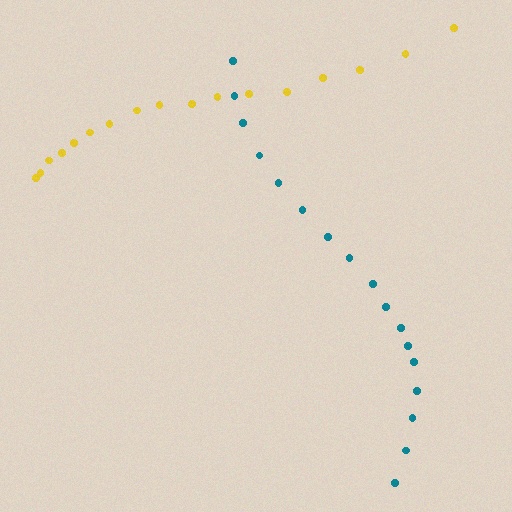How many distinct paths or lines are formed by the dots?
There are 2 distinct paths.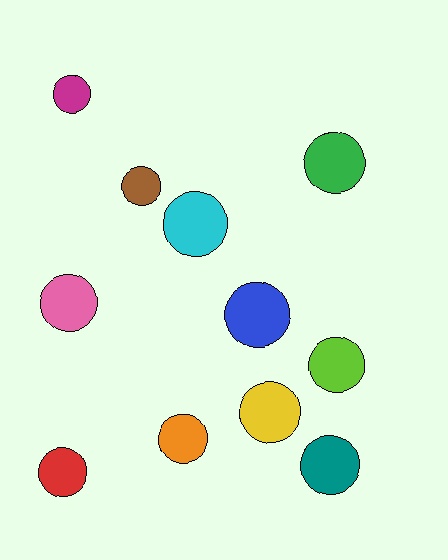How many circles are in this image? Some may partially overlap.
There are 11 circles.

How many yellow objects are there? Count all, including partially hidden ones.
There is 1 yellow object.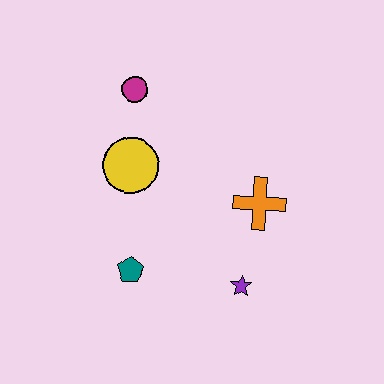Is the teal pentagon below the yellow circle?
Yes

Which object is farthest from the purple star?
The magenta circle is farthest from the purple star.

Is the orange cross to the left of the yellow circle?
No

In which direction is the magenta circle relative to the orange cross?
The magenta circle is to the left of the orange cross.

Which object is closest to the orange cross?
The purple star is closest to the orange cross.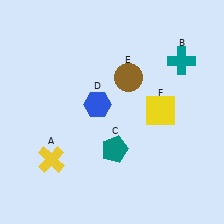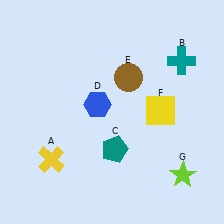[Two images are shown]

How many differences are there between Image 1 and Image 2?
There is 1 difference between the two images.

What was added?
A lime star (G) was added in Image 2.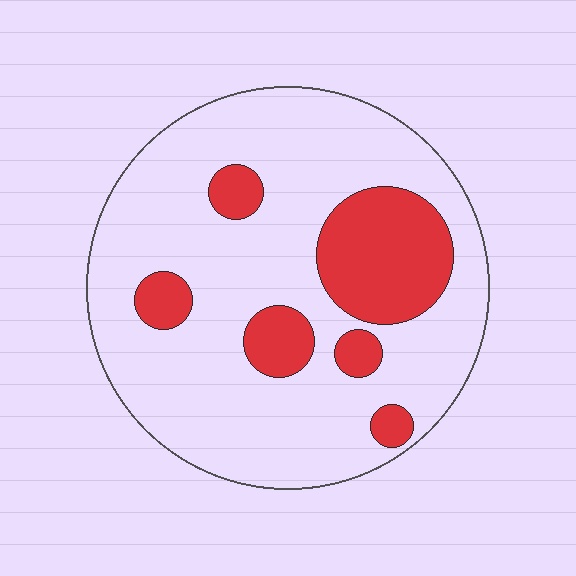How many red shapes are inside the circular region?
6.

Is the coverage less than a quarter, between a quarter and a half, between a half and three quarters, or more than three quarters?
Less than a quarter.